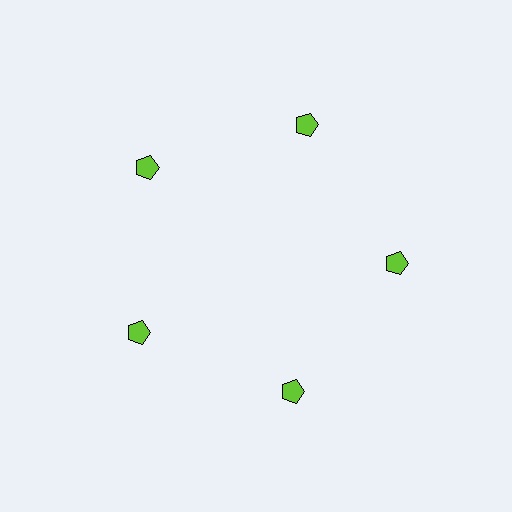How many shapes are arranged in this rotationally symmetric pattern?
There are 5 shapes, arranged in 5 groups of 1.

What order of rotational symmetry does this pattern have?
This pattern has 5-fold rotational symmetry.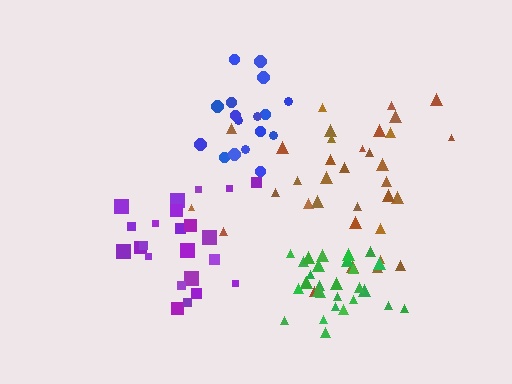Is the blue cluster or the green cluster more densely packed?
Green.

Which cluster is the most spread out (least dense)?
Brown.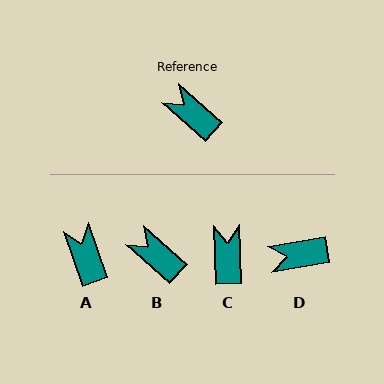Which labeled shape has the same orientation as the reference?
B.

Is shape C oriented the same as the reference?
No, it is off by about 46 degrees.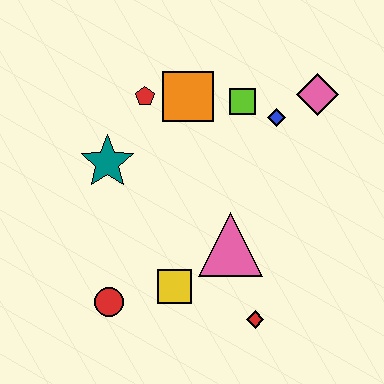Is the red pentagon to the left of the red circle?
No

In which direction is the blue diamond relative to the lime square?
The blue diamond is to the right of the lime square.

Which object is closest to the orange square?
The red pentagon is closest to the orange square.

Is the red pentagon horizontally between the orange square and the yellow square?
No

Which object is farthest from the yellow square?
The pink diamond is farthest from the yellow square.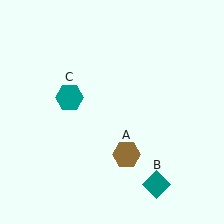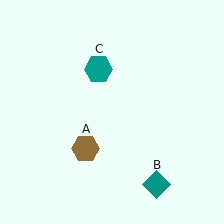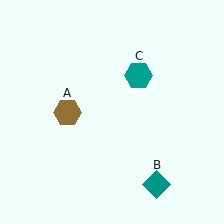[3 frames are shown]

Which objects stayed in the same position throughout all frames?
Teal diamond (object B) remained stationary.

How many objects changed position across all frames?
2 objects changed position: brown hexagon (object A), teal hexagon (object C).